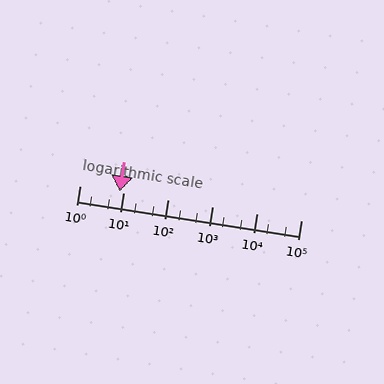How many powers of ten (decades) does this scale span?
The scale spans 5 decades, from 1 to 100000.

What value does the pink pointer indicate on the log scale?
The pointer indicates approximately 7.9.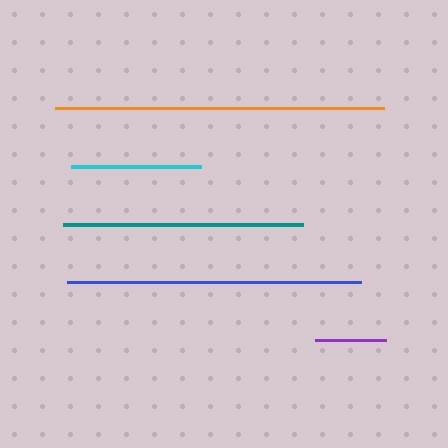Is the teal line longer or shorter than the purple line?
The teal line is longer than the purple line.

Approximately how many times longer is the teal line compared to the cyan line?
The teal line is approximately 1.9 times the length of the cyan line.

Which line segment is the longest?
The orange line is the longest at approximately 329 pixels.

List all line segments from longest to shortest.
From longest to shortest: orange, blue, teal, cyan, purple.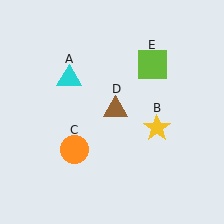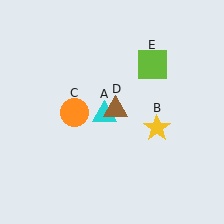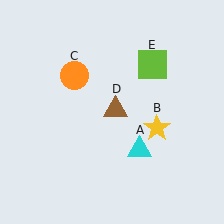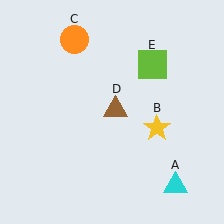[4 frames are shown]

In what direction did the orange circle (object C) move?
The orange circle (object C) moved up.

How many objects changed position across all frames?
2 objects changed position: cyan triangle (object A), orange circle (object C).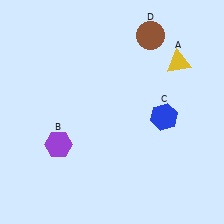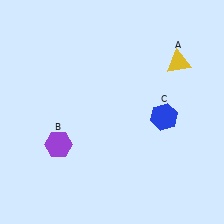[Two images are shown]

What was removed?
The brown circle (D) was removed in Image 2.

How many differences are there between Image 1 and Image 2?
There is 1 difference between the two images.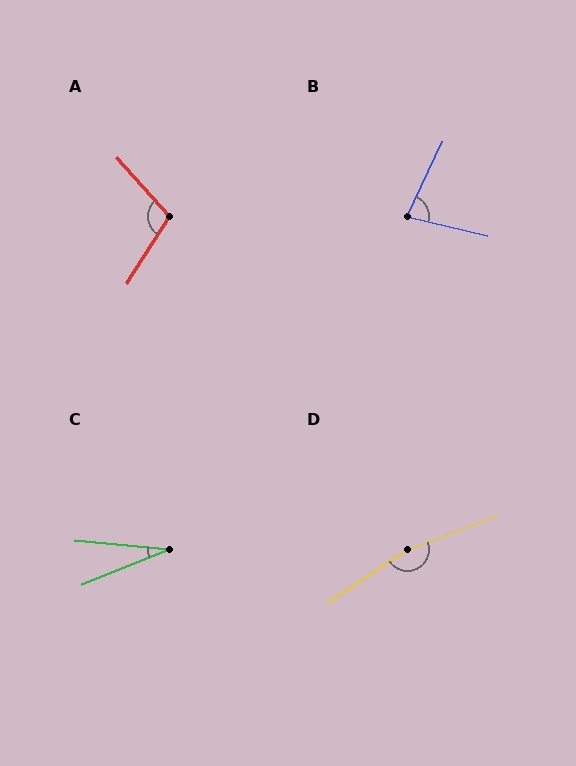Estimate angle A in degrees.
Approximately 106 degrees.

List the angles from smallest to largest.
C (27°), B (77°), A (106°), D (167°).